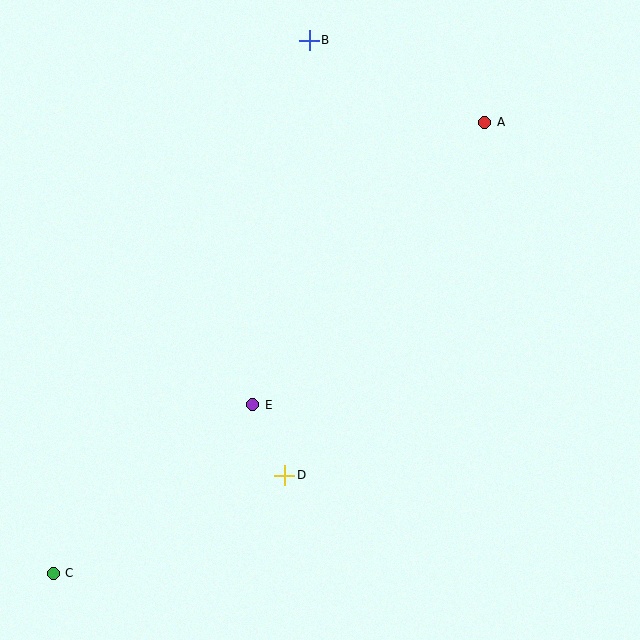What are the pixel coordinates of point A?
Point A is at (485, 122).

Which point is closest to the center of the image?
Point E at (253, 405) is closest to the center.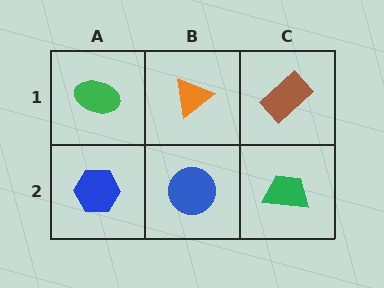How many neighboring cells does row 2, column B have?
3.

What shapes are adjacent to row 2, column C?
A brown rectangle (row 1, column C), a blue circle (row 2, column B).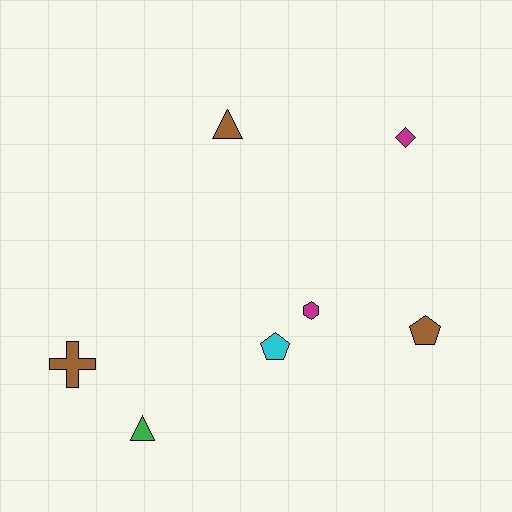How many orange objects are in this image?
There are no orange objects.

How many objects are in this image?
There are 7 objects.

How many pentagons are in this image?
There are 2 pentagons.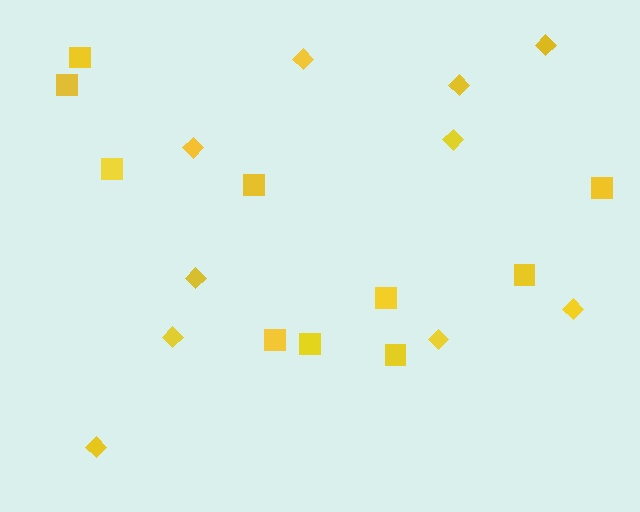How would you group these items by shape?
There are 2 groups: one group of diamonds (10) and one group of squares (10).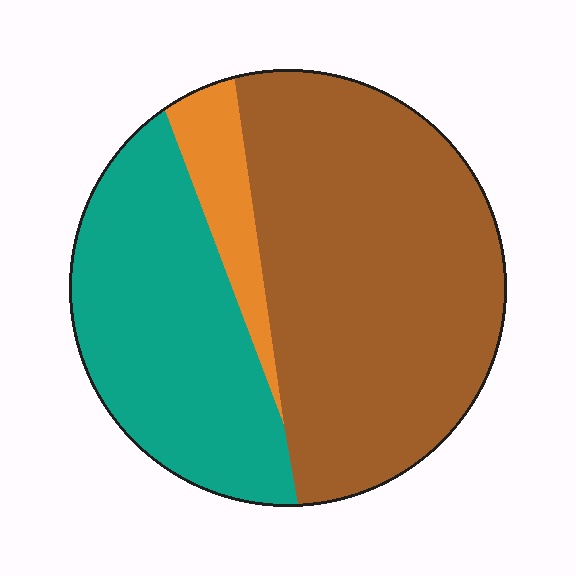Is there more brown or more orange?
Brown.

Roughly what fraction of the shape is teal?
Teal covers around 35% of the shape.